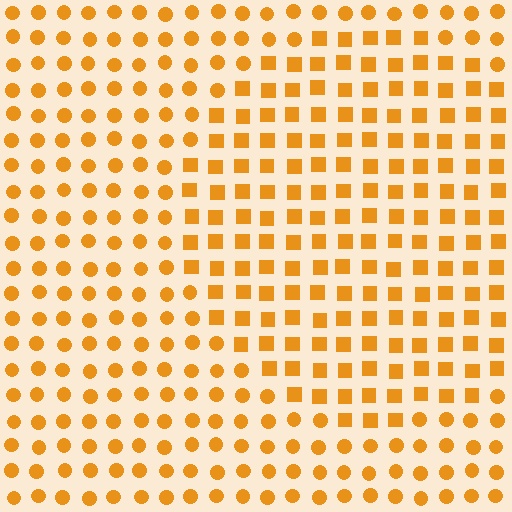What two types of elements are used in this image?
The image uses squares inside the circle region and circles outside it.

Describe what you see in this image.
The image is filled with small orange elements arranged in a uniform grid. A circle-shaped region contains squares, while the surrounding area contains circles. The boundary is defined purely by the change in element shape.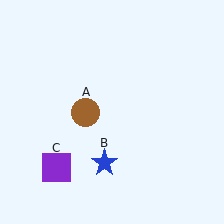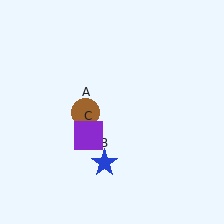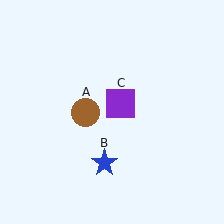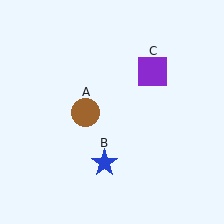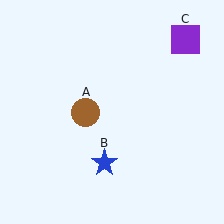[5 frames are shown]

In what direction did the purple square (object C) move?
The purple square (object C) moved up and to the right.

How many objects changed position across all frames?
1 object changed position: purple square (object C).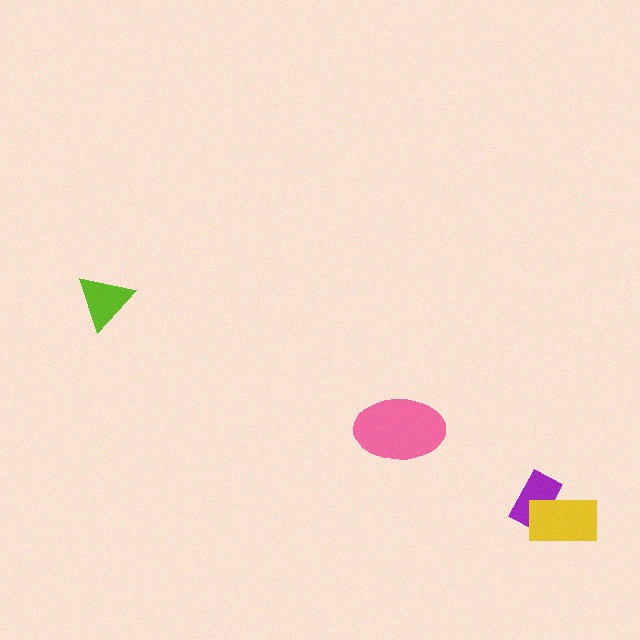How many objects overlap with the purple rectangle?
1 object overlaps with the purple rectangle.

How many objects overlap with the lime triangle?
0 objects overlap with the lime triangle.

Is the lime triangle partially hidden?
No, no other shape covers it.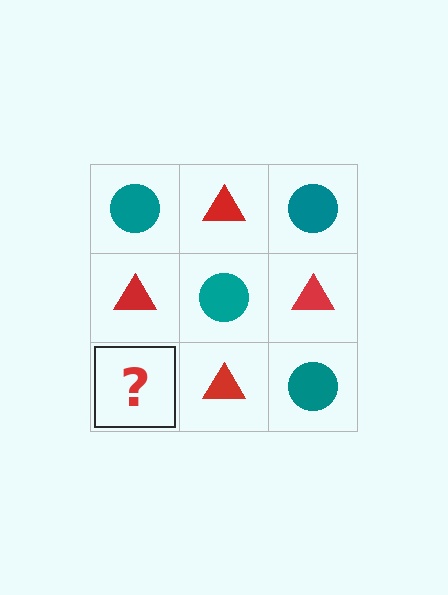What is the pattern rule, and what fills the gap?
The rule is that it alternates teal circle and red triangle in a checkerboard pattern. The gap should be filled with a teal circle.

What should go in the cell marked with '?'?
The missing cell should contain a teal circle.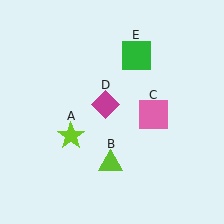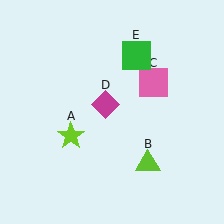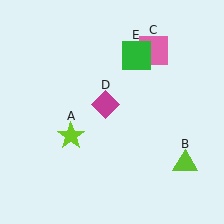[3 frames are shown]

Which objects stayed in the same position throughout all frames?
Lime star (object A) and magenta diamond (object D) and green square (object E) remained stationary.